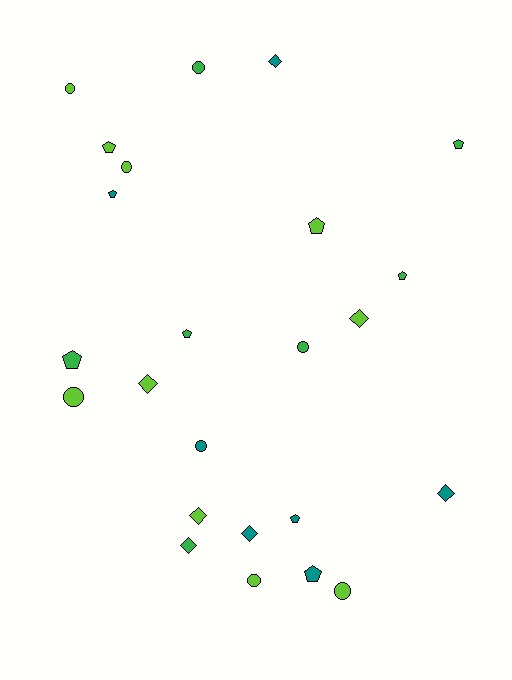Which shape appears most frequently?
Pentagon, with 9 objects.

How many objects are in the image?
There are 24 objects.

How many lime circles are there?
There are 5 lime circles.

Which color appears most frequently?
Lime, with 10 objects.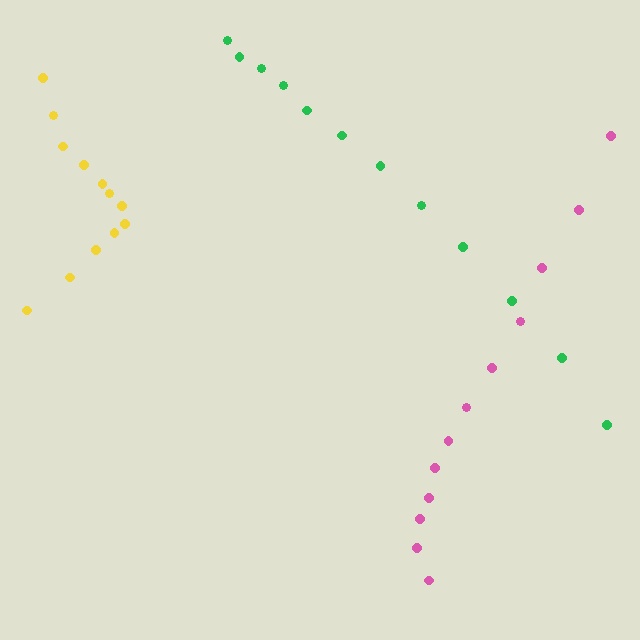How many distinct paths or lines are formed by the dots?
There are 3 distinct paths.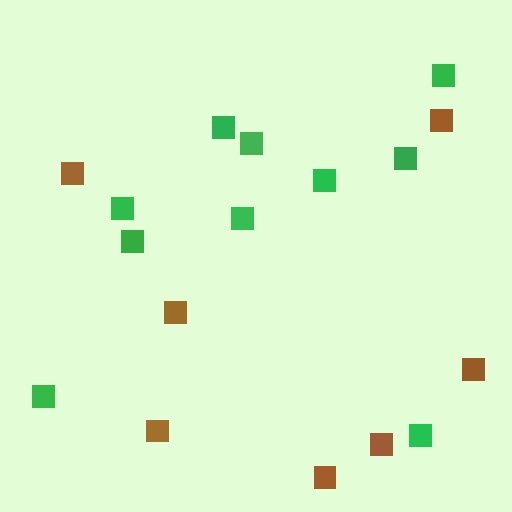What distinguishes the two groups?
There are 2 groups: one group of green squares (10) and one group of brown squares (7).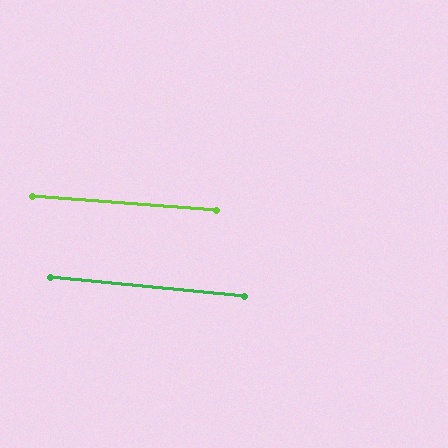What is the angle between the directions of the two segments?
Approximately 1 degree.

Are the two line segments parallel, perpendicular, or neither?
Parallel — their directions differ by only 1.3°.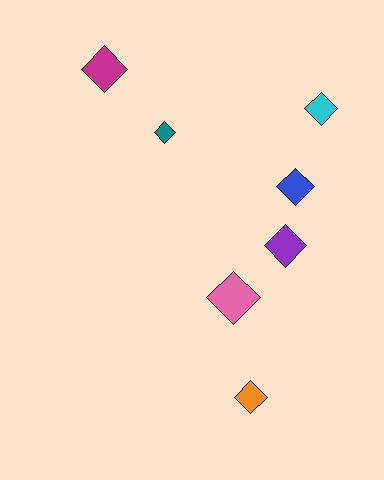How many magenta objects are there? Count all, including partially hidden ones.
There is 1 magenta object.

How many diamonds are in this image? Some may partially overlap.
There are 7 diamonds.